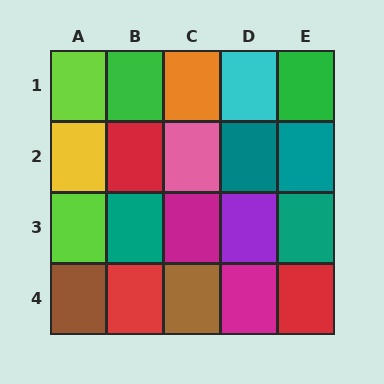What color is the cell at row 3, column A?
Lime.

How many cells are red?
3 cells are red.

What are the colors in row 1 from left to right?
Lime, green, orange, cyan, green.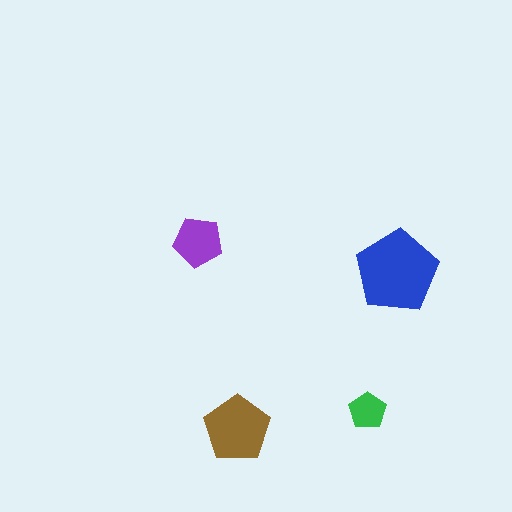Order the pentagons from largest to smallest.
the blue one, the brown one, the purple one, the green one.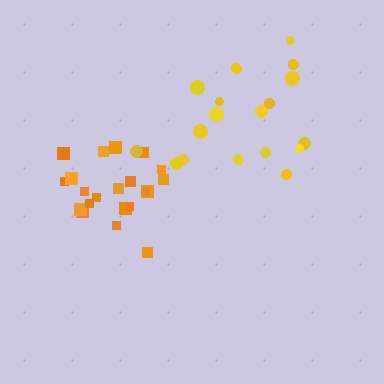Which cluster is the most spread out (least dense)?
Yellow.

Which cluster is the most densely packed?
Orange.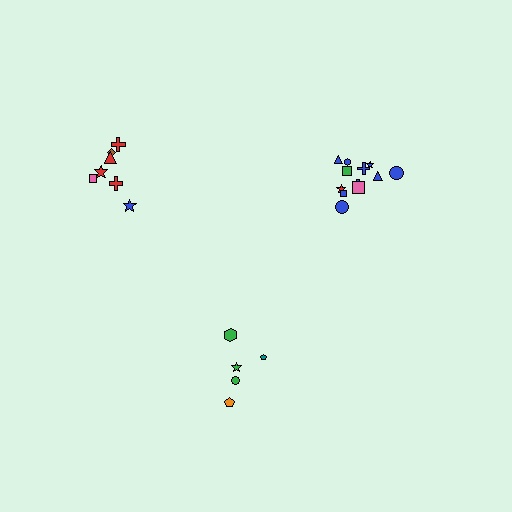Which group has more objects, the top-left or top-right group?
The top-right group.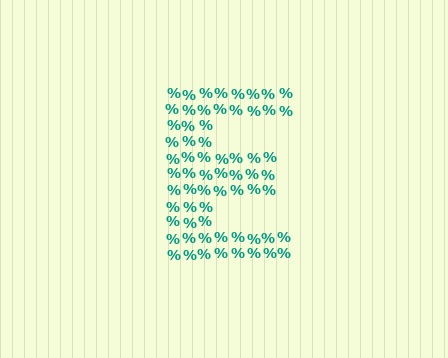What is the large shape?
The large shape is the letter E.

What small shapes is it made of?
It is made of small percent signs.